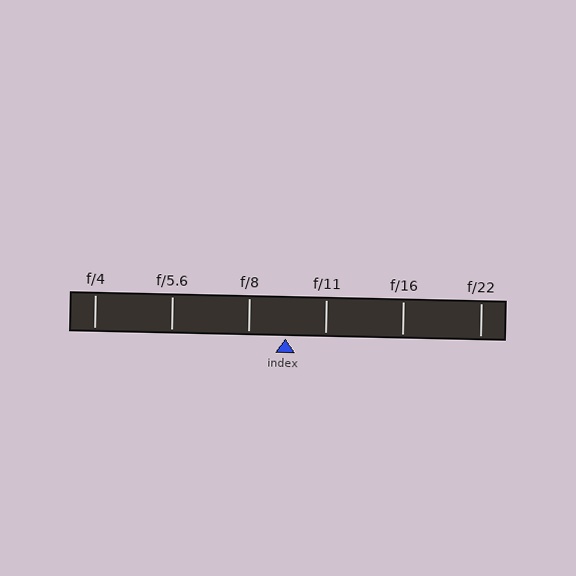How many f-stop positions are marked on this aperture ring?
There are 6 f-stop positions marked.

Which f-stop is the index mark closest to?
The index mark is closest to f/8.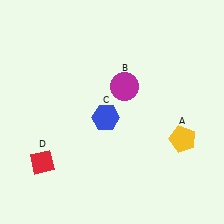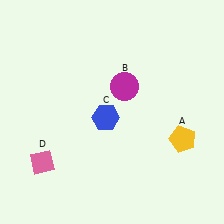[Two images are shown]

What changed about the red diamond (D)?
In Image 1, D is red. In Image 2, it changed to pink.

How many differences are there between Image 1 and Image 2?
There is 1 difference between the two images.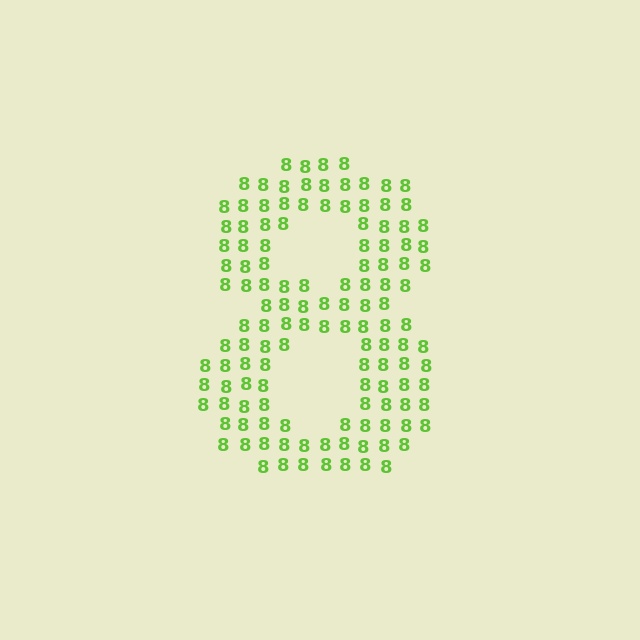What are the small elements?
The small elements are digit 8's.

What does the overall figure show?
The overall figure shows the digit 8.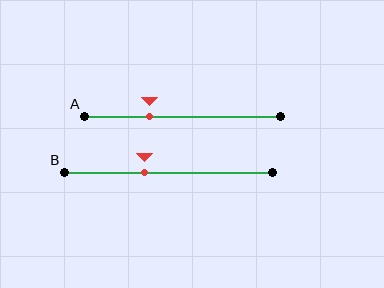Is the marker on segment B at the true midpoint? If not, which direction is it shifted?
No, the marker on segment B is shifted to the left by about 11% of the segment length.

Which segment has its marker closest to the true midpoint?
Segment B has its marker closest to the true midpoint.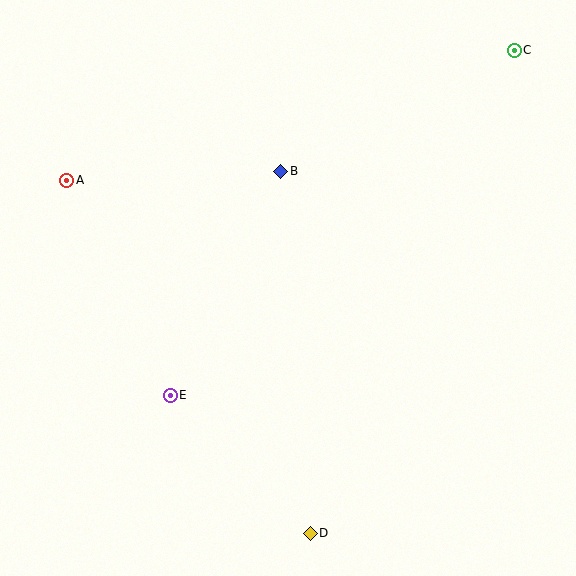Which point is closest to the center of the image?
Point B at (281, 171) is closest to the center.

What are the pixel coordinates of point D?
Point D is at (310, 533).